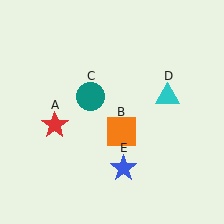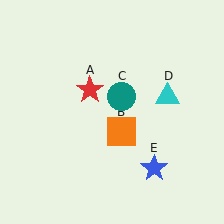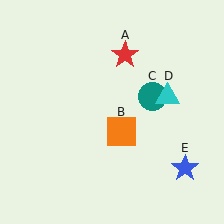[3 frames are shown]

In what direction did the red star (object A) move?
The red star (object A) moved up and to the right.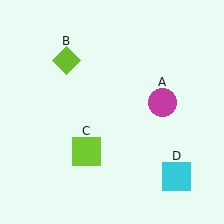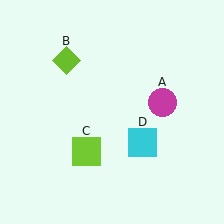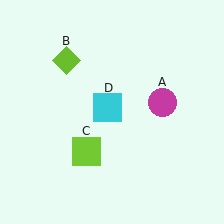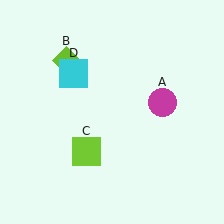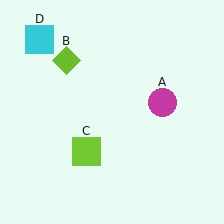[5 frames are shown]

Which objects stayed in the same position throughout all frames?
Magenta circle (object A) and lime diamond (object B) and lime square (object C) remained stationary.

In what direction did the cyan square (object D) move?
The cyan square (object D) moved up and to the left.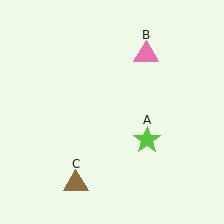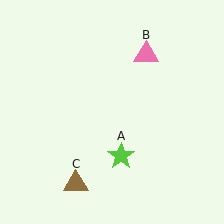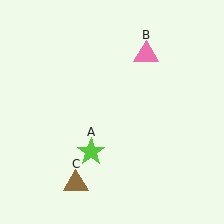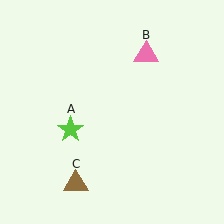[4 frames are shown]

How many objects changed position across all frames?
1 object changed position: lime star (object A).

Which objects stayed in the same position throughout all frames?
Pink triangle (object B) and brown triangle (object C) remained stationary.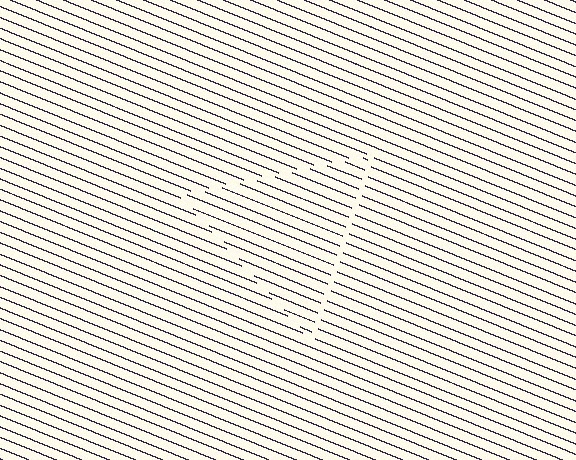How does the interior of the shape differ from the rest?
The interior of the shape contains the same grating, shifted by half a period — the contour is defined by the phase discontinuity where line-ends from the inner and outer gratings abut.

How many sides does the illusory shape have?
3 sides — the line-ends trace a triangle.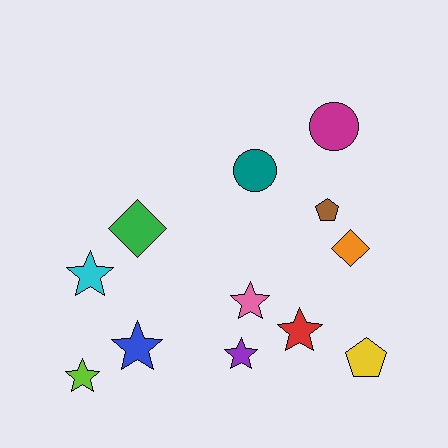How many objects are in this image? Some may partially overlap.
There are 12 objects.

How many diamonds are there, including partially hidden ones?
There are 2 diamonds.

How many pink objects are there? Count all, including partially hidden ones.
There is 1 pink object.